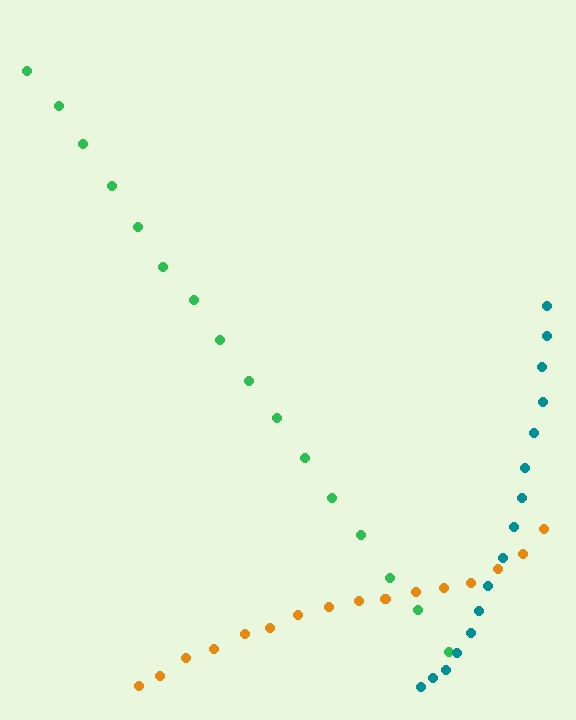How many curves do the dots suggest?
There are 3 distinct paths.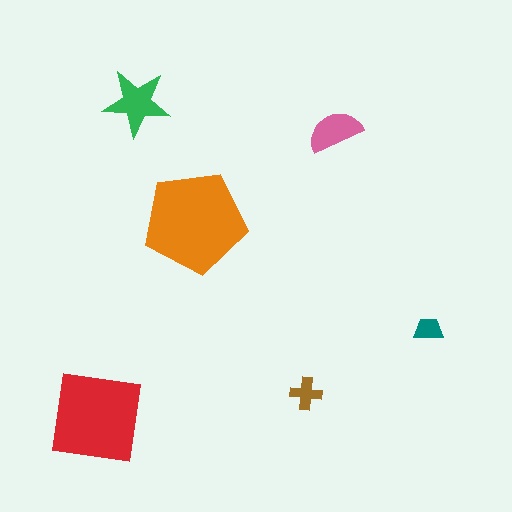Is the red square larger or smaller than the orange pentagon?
Smaller.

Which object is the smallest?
The teal trapezoid.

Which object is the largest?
The orange pentagon.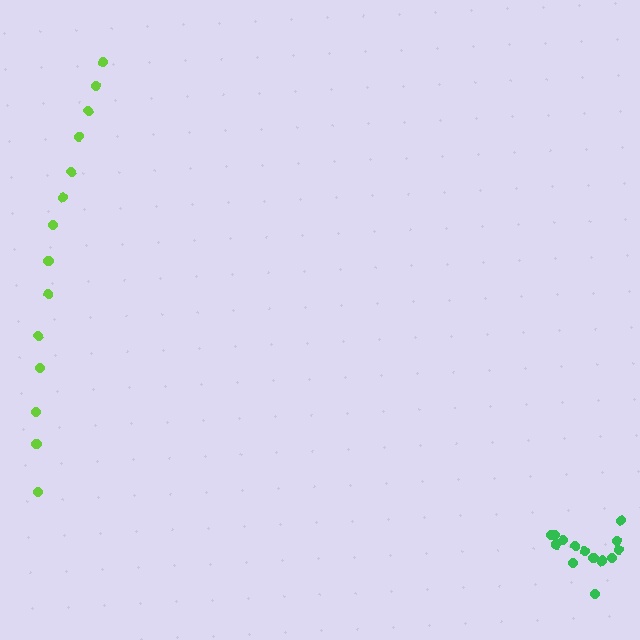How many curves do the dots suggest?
There are 2 distinct paths.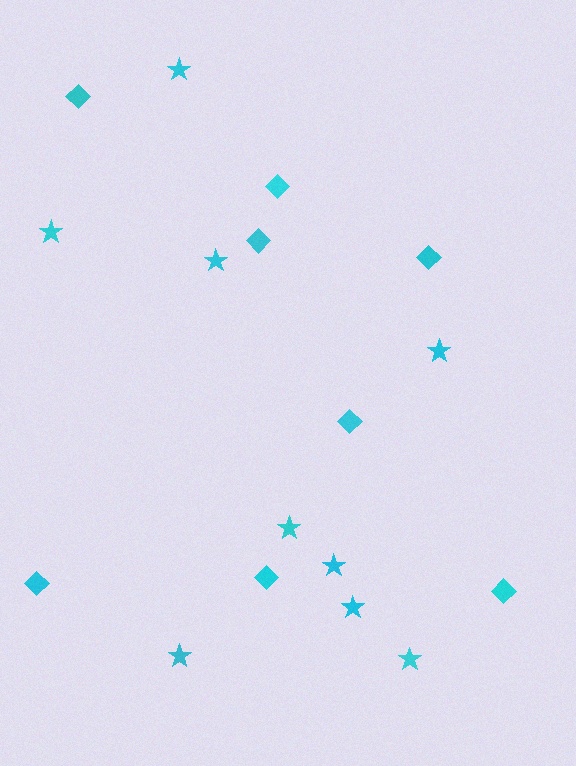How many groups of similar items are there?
There are 2 groups: one group of stars (9) and one group of diamonds (8).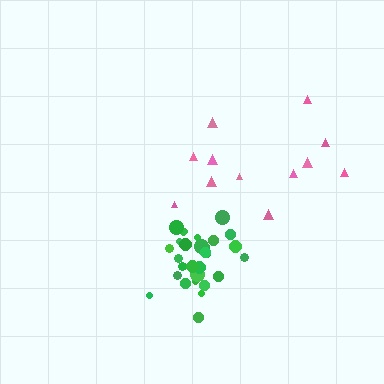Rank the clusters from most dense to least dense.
green, pink.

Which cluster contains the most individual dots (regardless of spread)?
Green (30).